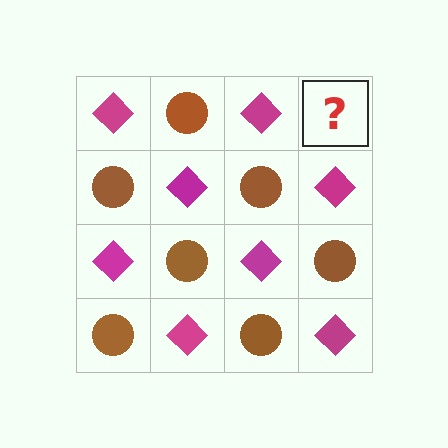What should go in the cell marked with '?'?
The missing cell should contain a brown circle.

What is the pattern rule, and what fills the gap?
The rule is that it alternates magenta diamond and brown circle in a checkerboard pattern. The gap should be filled with a brown circle.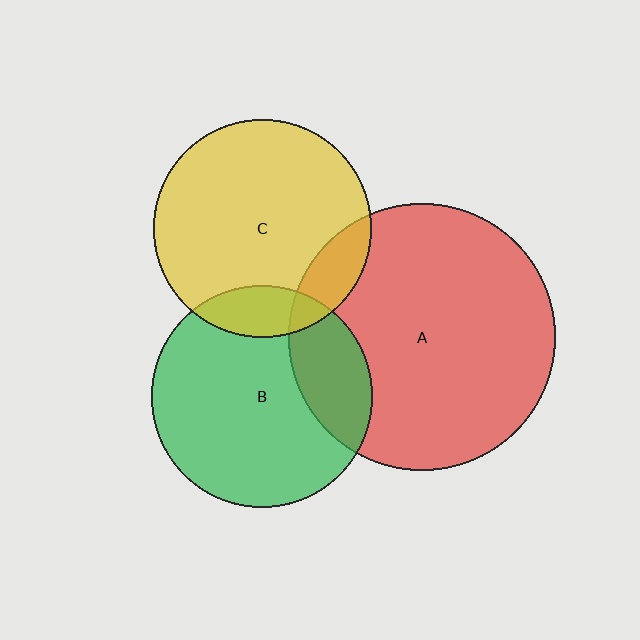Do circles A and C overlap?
Yes.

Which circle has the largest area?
Circle A (red).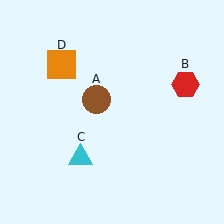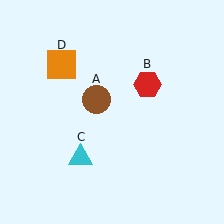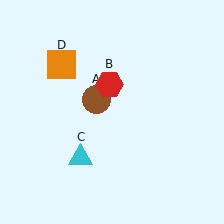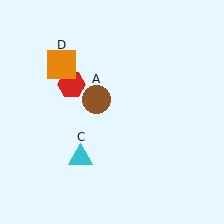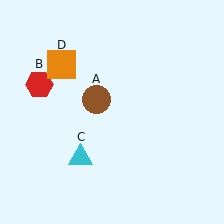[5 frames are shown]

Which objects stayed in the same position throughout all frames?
Brown circle (object A) and cyan triangle (object C) and orange square (object D) remained stationary.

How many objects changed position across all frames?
1 object changed position: red hexagon (object B).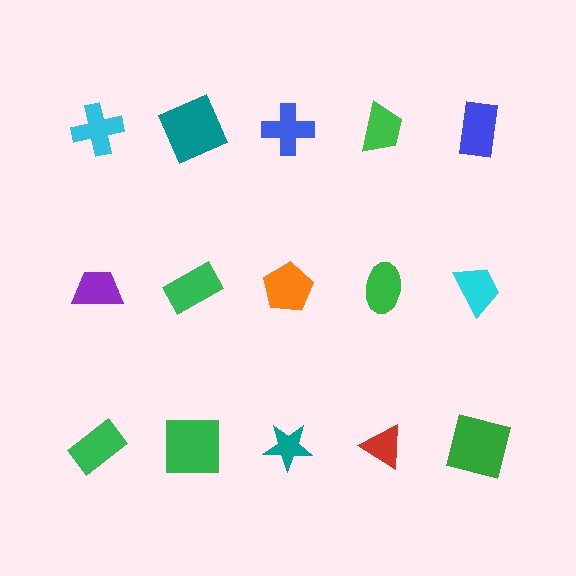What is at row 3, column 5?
A green square.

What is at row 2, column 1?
A purple trapezoid.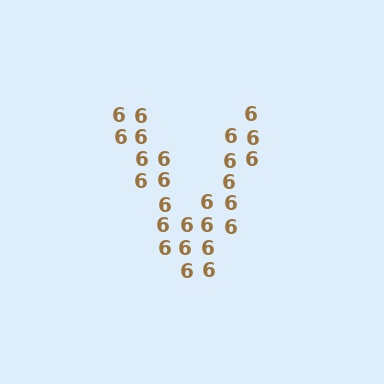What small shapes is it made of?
It is made of small digit 6's.